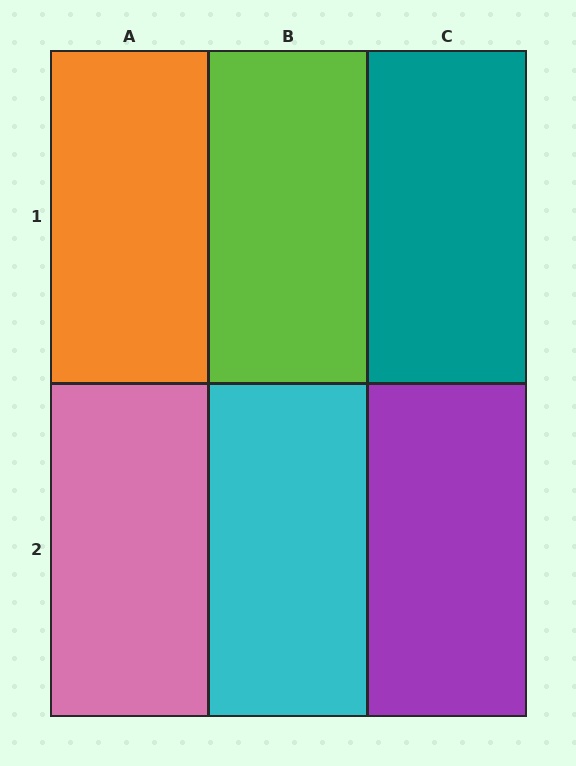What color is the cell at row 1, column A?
Orange.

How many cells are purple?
1 cell is purple.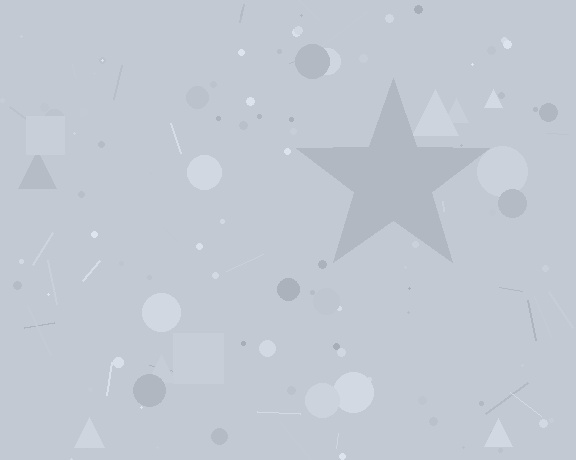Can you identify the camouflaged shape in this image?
The camouflaged shape is a star.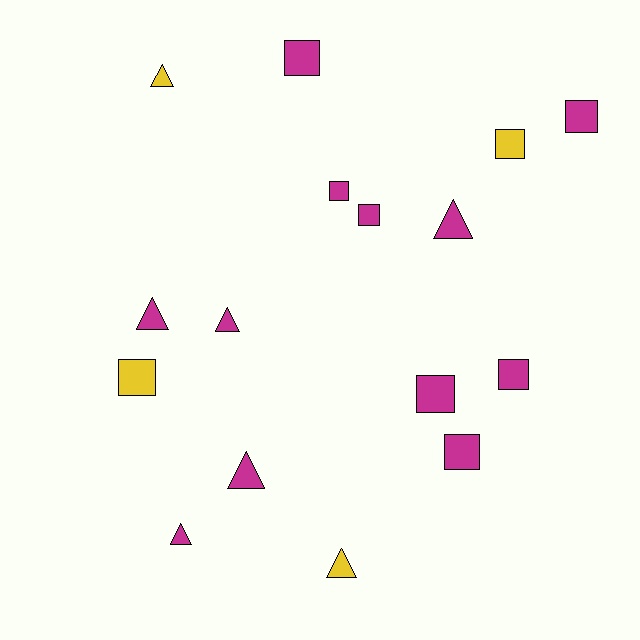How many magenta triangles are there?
There are 5 magenta triangles.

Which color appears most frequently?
Magenta, with 12 objects.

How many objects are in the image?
There are 16 objects.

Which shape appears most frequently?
Square, with 9 objects.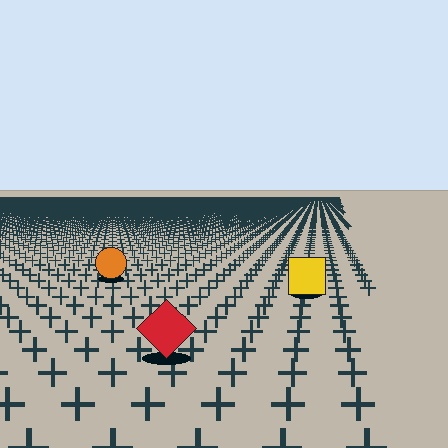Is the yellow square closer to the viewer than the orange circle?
Yes. The yellow square is closer — you can tell from the texture gradient: the ground texture is coarser near it.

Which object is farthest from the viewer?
The orange circle is farthest from the viewer. It appears smaller and the ground texture around it is denser.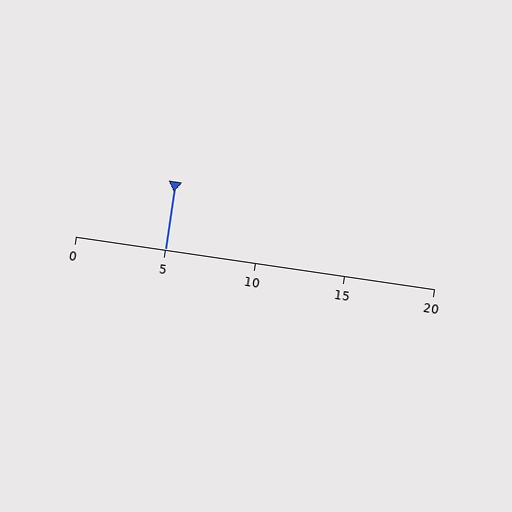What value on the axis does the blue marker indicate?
The marker indicates approximately 5.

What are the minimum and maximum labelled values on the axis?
The axis runs from 0 to 20.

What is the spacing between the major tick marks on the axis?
The major ticks are spaced 5 apart.